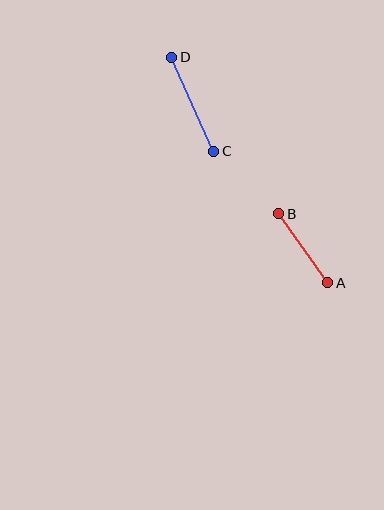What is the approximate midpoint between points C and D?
The midpoint is at approximately (193, 104) pixels.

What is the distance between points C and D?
The distance is approximately 103 pixels.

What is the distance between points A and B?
The distance is approximately 85 pixels.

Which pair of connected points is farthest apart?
Points C and D are farthest apart.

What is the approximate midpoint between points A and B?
The midpoint is at approximately (303, 248) pixels.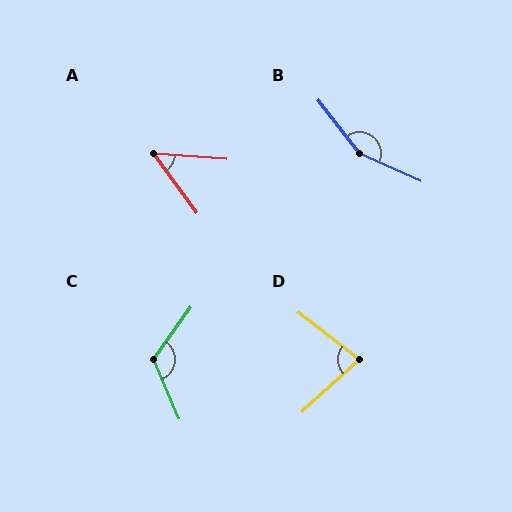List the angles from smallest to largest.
A (49°), D (80°), C (122°), B (152°).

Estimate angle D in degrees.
Approximately 80 degrees.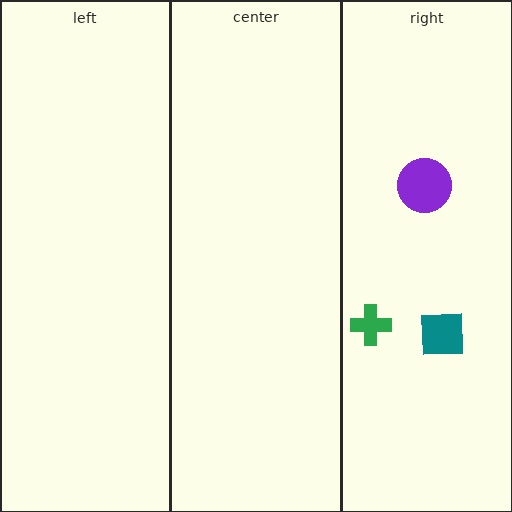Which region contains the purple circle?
The right region.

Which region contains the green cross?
The right region.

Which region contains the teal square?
The right region.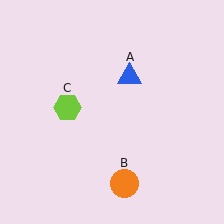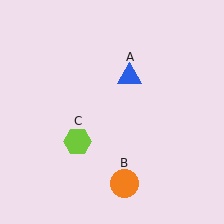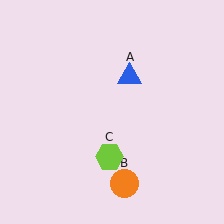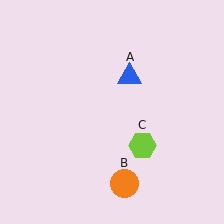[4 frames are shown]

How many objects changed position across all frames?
1 object changed position: lime hexagon (object C).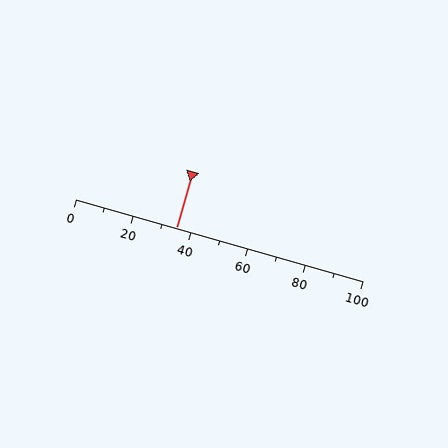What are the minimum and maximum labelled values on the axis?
The axis runs from 0 to 100.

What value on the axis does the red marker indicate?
The marker indicates approximately 35.